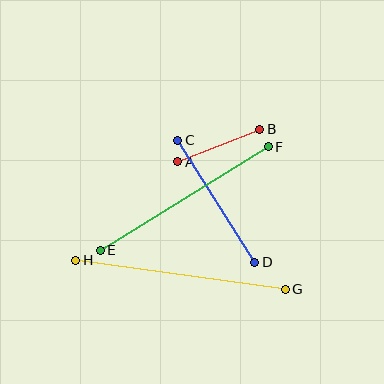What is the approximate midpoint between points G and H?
The midpoint is at approximately (180, 275) pixels.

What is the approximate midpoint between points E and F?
The midpoint is at approximately (184, 198) pixels.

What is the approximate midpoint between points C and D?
The midpoint is at approximately (216, 201) pixels.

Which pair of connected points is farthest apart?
Points G and H are farthest apart.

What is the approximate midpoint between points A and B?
The midpoint is at approximately (219, 146) pixels.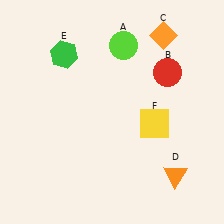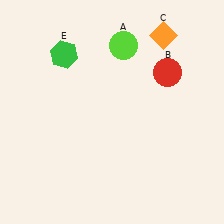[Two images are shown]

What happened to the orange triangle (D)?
The orange triangle (D) was removed in Image 2. It was in the bottom-right area of Image 1.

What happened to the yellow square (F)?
The yellow square (F) was removed in Image 2. It was in the bottom-right area of Image 1.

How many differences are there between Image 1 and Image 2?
There are 2 differences between the two images.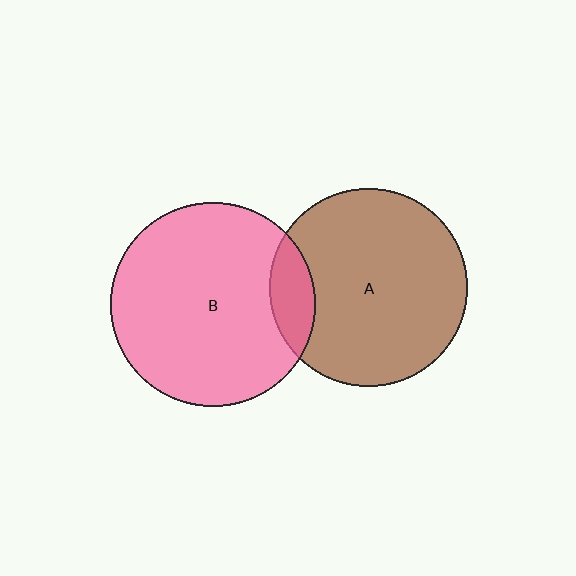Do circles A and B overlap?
Yes.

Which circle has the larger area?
Circle B (pink).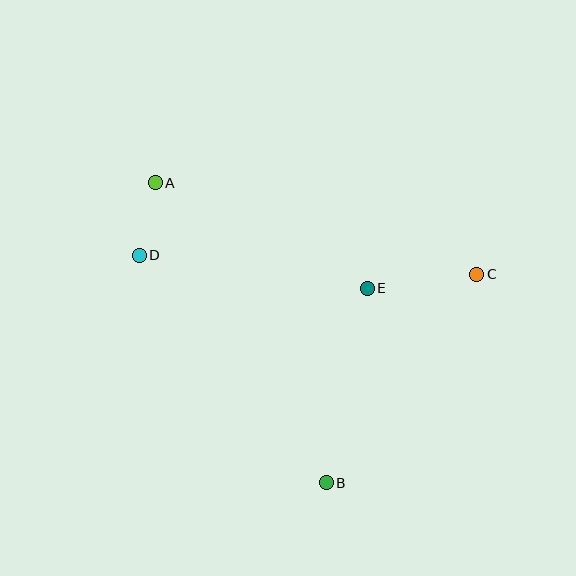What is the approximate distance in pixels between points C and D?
The distance between C and D is approximately 338 pixels.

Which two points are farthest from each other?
Points A and B are farthest from each other.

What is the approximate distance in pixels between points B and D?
The distance between B and D is approximately 295 pixels.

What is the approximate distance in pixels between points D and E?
The distance between D and E is approximately 231 pixels.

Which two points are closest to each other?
Points A and D are closest to each other.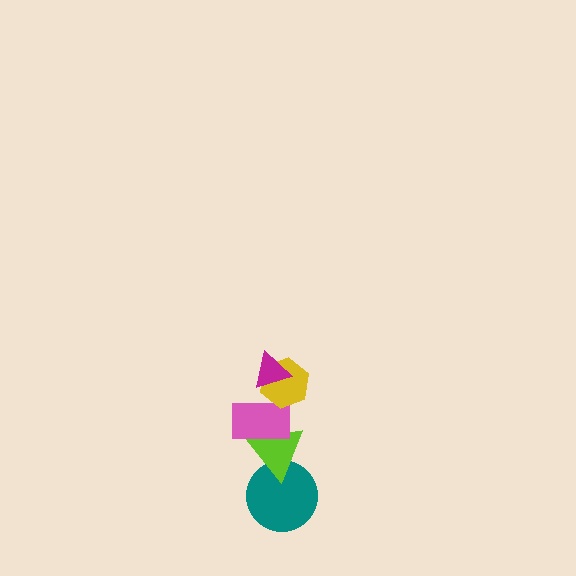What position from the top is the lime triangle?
The lime triangle is 4th from the top.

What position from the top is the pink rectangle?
The pink rectangle is 3rd from the top.